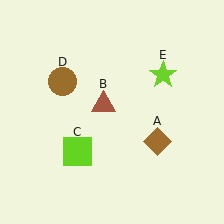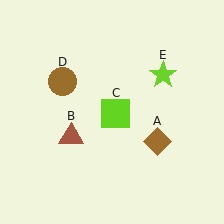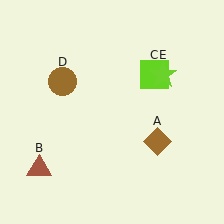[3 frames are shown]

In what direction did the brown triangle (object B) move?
The brown triangle (object B) moved down and to the left.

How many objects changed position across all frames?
2 objects changed position: brown triangle (object B), lime square (object C).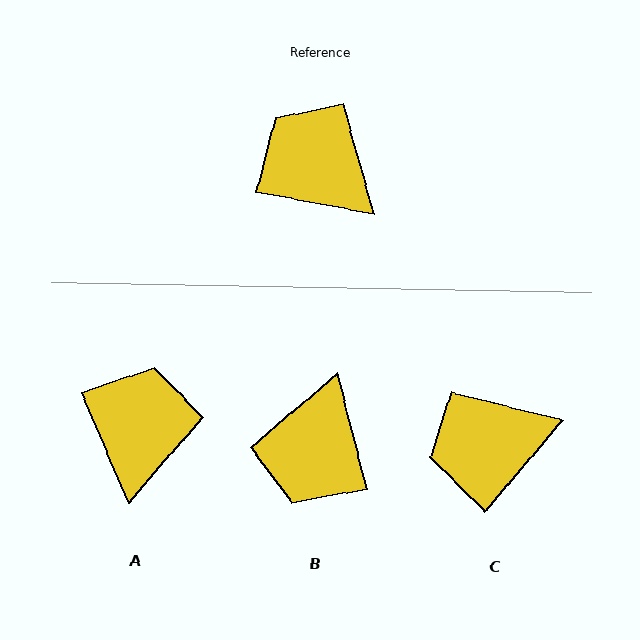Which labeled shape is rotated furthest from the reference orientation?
B, about 115 degrees away.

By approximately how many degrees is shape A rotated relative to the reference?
Approximately 57 degrees clockwise.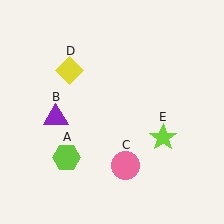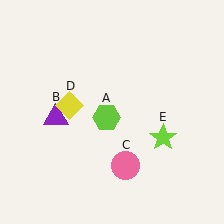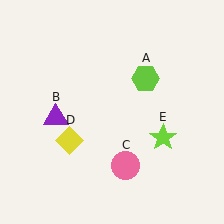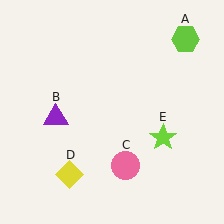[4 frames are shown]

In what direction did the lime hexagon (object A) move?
The lime hexagon (object A) moved up and to the right.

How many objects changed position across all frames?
2 objects changed position: lime hexagon (object A), yellow diamond (object D).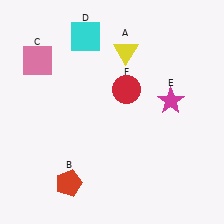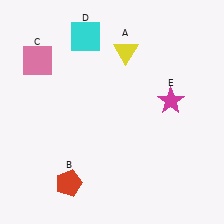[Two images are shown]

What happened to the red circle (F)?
The red circle (F) was removed in Image 2. It was in the top-right area of Image 1.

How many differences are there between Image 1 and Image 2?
There is 1 difference between the two images.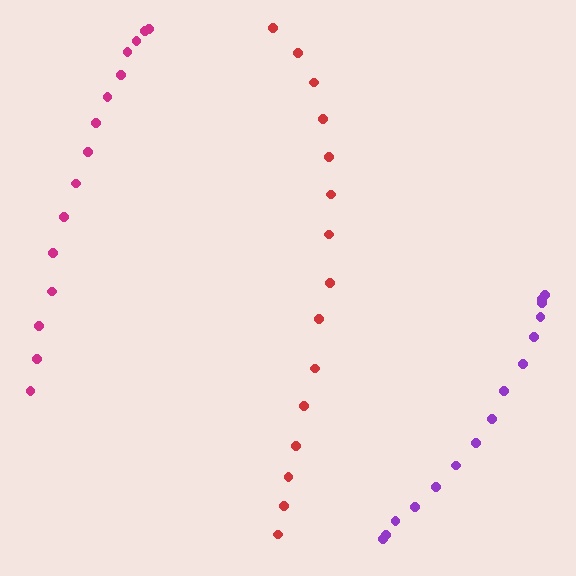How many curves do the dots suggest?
There are 3 distinct paths.